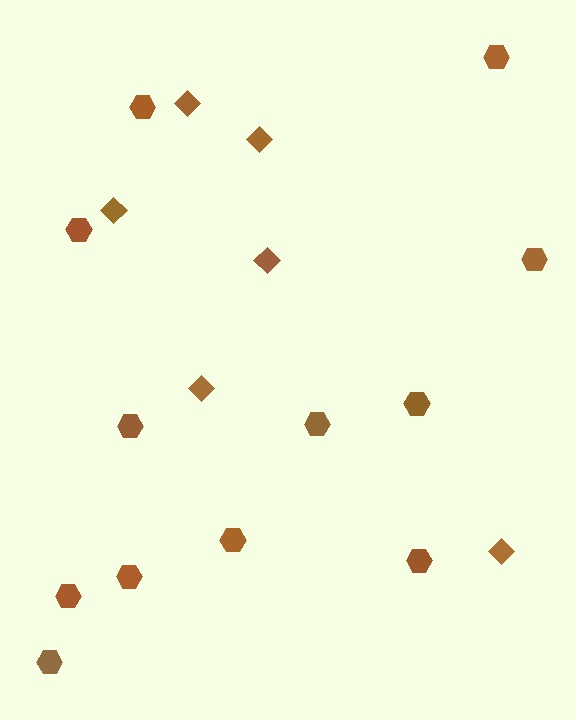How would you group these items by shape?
There are 2 groups: one group of diamonds (6) and one group of hexagons (12).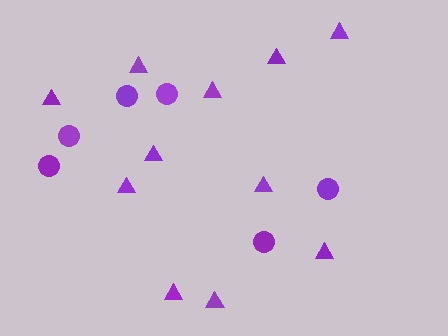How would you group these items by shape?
There are 2 groups: one group of triangles (11) and one group of circles (6).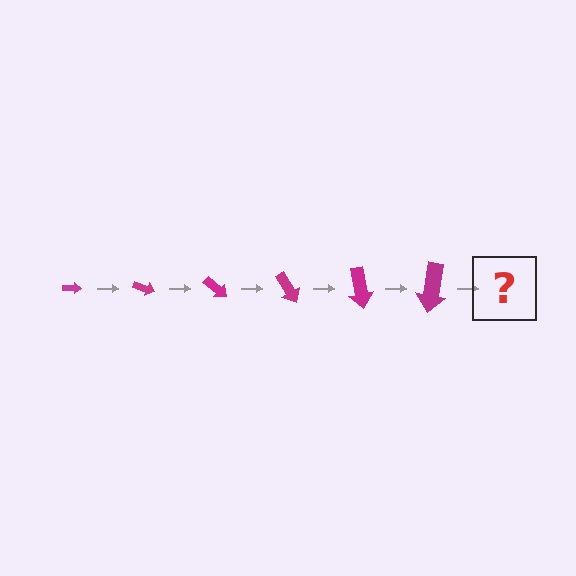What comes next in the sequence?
The next element should be an arrow, larger than the previous one and rotated 120 degrees from the start.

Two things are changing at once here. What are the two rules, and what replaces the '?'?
The two rules are that the arrow grows larger each step and it rotates 20 degrees each step. The '?' should be an arrow, larger than the previous one and rotated 120 degrees from the start.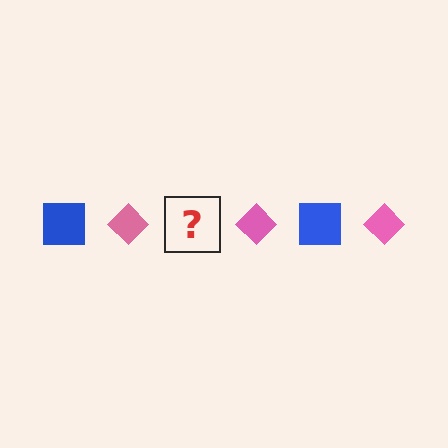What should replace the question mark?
The question mark should be replaced with a blue square.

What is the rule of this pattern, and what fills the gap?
The rule is that the pattern alternates between blue square and pink diamond. The gap should be filled with a blue square.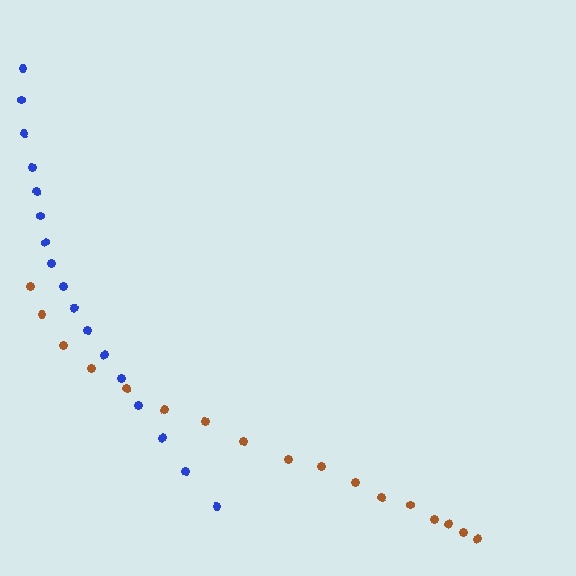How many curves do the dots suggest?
There are 2 distinct paths.